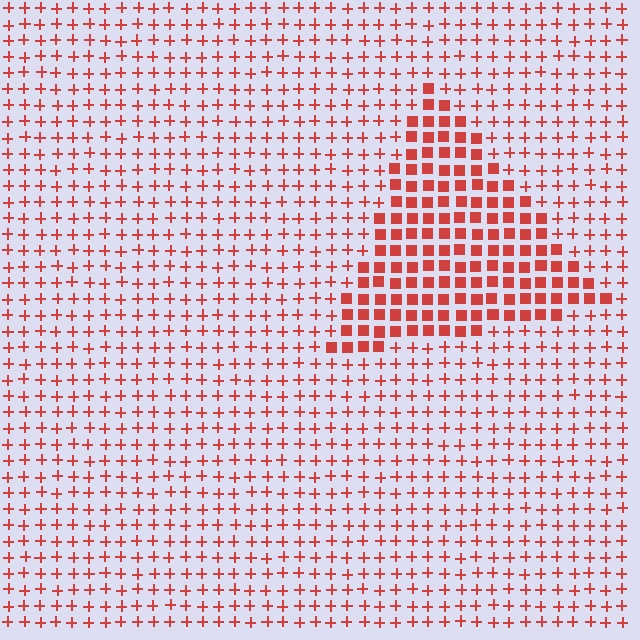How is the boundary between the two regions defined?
The boundary is defined by a change in element shape: squares inside vs. plus signs outside. All elements share the same color and spacing.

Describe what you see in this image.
The image is filled with small red elements arranged in a uniform grid. A triangle-shaped region contains squares, while the surrounding area contains plus signs. The boundary is defined purely by the change in element shape.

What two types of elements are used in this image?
The image uses squares inside the triangle region and plus signs outside it.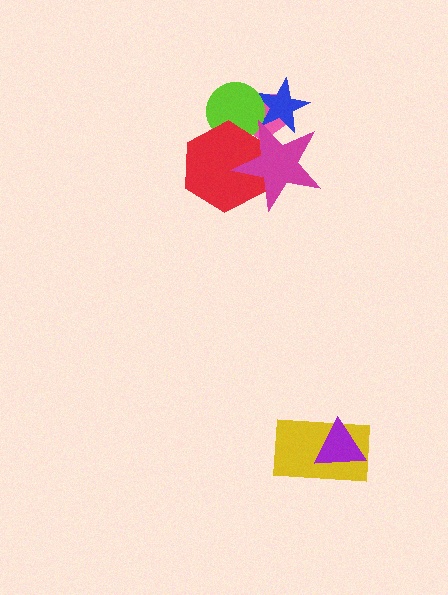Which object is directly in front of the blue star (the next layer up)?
The lime circle is directly in front of the blue star.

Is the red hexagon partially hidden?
Yes, it is partially covered by another shape.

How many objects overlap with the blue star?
3 objects overlap with the blue star.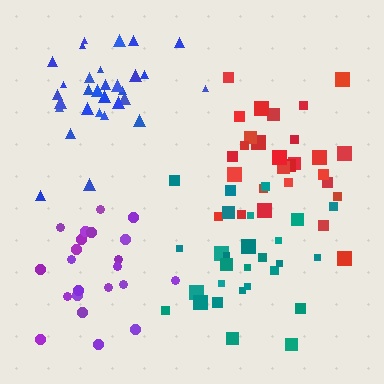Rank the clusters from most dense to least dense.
purple, blue, red, teal.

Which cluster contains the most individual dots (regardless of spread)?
Blue (30).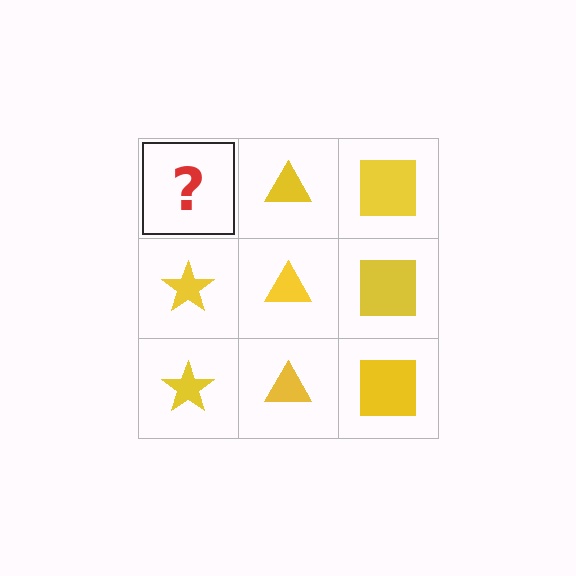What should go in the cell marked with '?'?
The missing cell should contain a yellow star.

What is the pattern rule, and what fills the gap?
The rule is that each column has a consistent shape. The gap should be filled with a yellow star.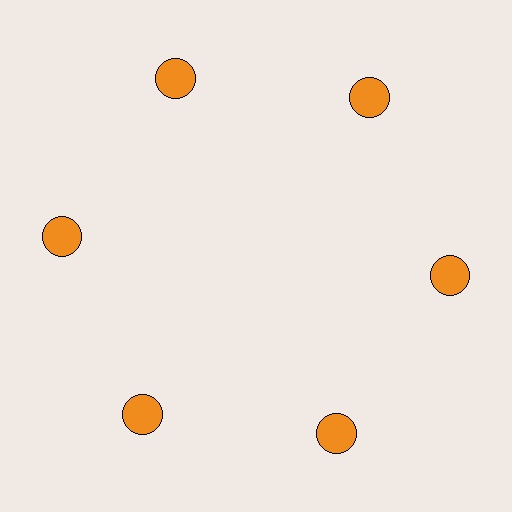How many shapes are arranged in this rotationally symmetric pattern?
There are 6 shapes, arranged in 6 groups of 1.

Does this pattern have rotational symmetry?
Yes, this pattern has 6-fold rotational symmetry. It looks the same after rotating 60 degrees around the center.